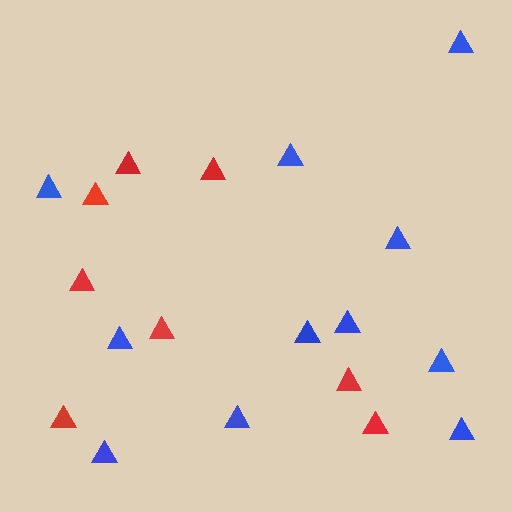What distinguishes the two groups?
There are 2 groups: one group of red triangles (8) and one group of blue triangles (11).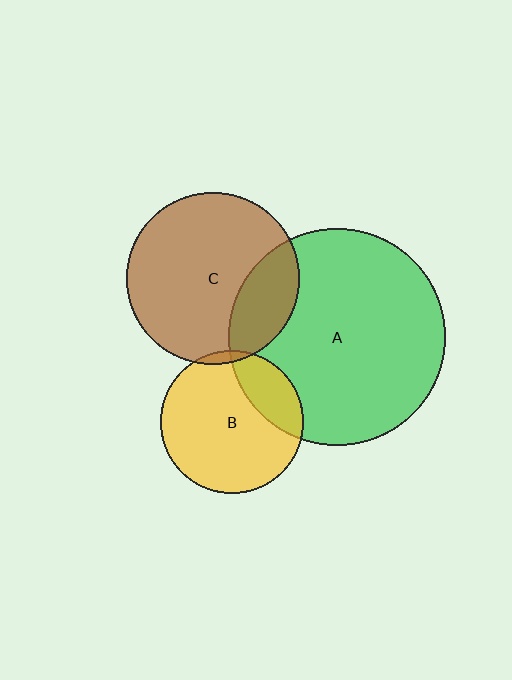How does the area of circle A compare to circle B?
Approximately 2.3 times.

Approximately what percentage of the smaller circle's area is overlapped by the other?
Approximately 5%.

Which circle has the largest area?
Circle A (green).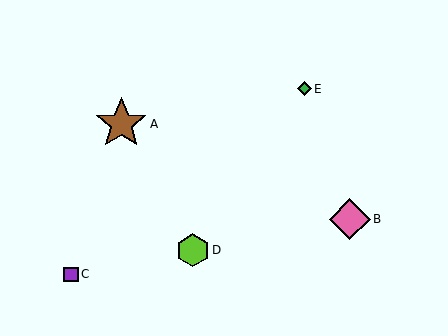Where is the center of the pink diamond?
The center of the pink diamond is at (350, 219).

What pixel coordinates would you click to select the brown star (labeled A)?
Click at (121, 124) to select the brown star A.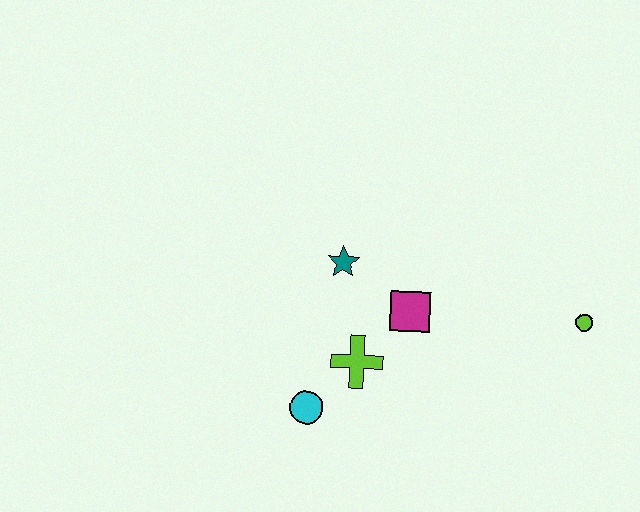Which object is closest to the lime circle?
The magenta square is closest to the lime circle.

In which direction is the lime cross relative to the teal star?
The lime cross is below the teal star.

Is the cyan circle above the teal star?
No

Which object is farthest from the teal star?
The lime circle is farthest from the teal star.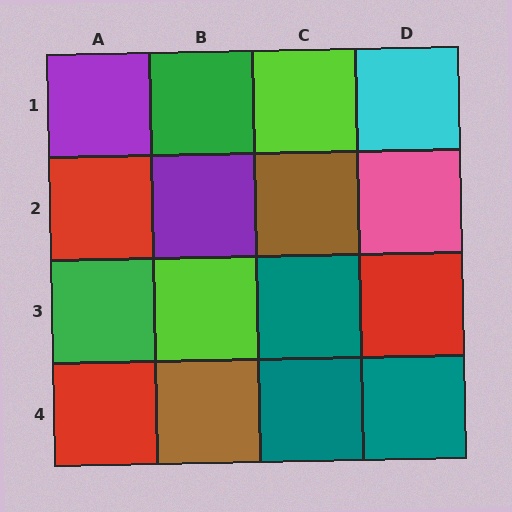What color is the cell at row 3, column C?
Teal.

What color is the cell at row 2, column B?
Purple.